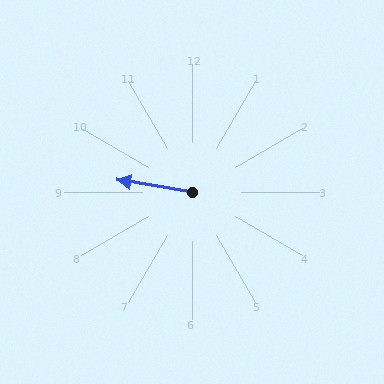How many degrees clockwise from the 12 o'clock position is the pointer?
Approximately 279 degrees.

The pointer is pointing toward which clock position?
Roughly 9 o'clock.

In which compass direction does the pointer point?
West.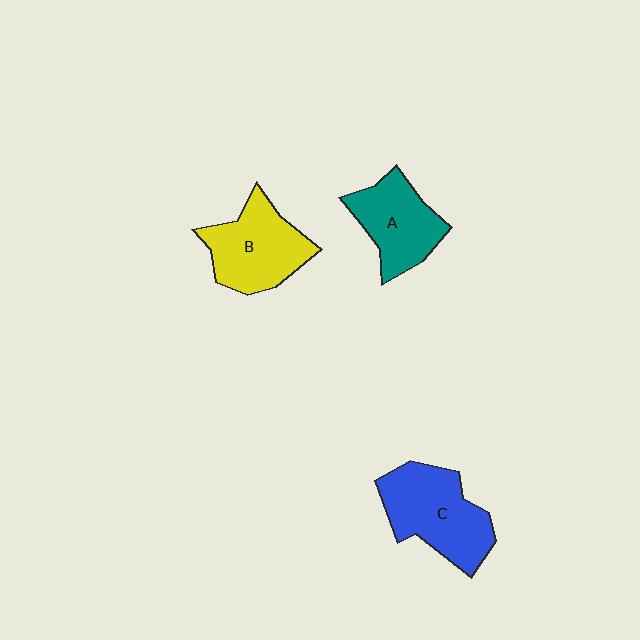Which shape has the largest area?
Shape C (blue).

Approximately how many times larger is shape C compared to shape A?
Approximately 1.3 times.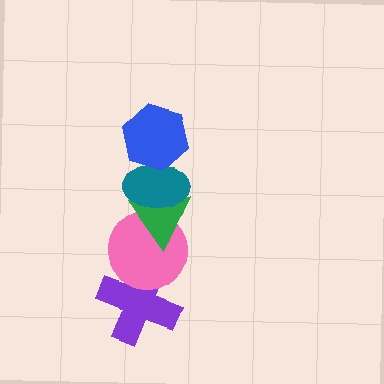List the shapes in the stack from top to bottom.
From top to bottom: the blue hexagon, the teal ellipse, the green triangle, the pink circle, the purple cross.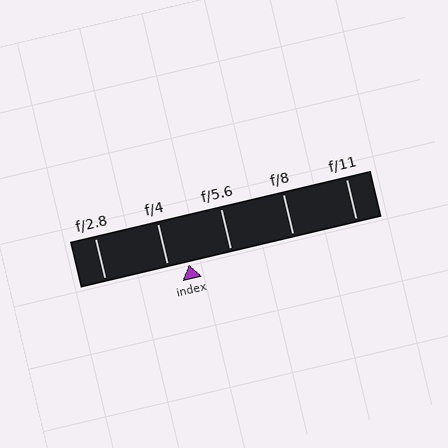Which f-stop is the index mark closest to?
The index mark is closest to f/4.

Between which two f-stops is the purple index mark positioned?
The index mark is between f/4 and f/5.6.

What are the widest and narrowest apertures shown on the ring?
The widest aperture shown is f/2.8 and the narrowest is f/11.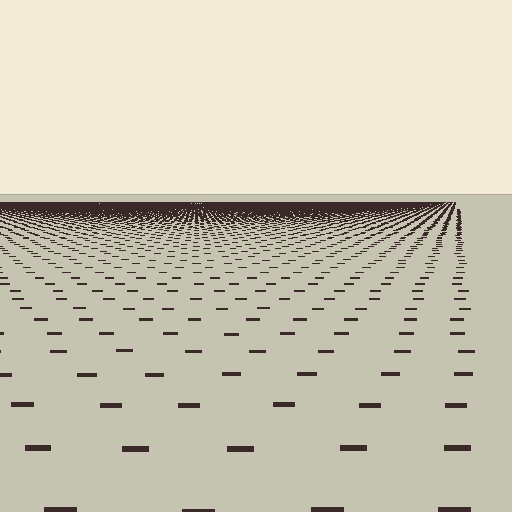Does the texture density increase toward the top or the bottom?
Density increases toward the top.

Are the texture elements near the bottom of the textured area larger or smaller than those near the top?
Larger. Near the bottom, elements are closer to the viewer and appear at a bigger on-screen size.